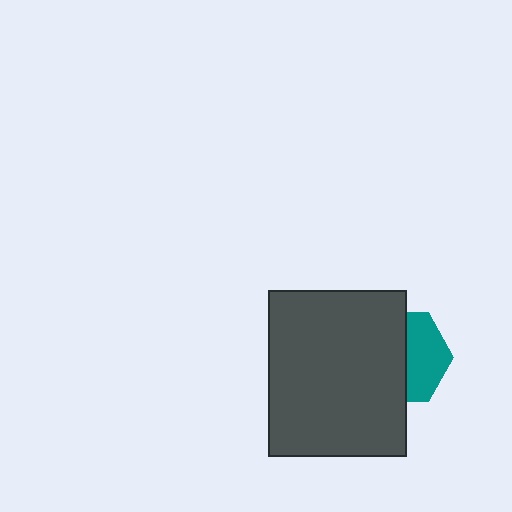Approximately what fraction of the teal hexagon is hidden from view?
Roughly 56% of the teal hexagon is hidden behind the dark gray rectangle.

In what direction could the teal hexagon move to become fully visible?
The teal hexagon could move right. That would shift it out from behind the dark gray rectangle entirely.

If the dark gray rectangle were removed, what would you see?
You would see the complete teal hexagon.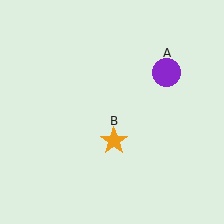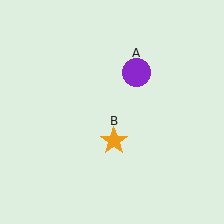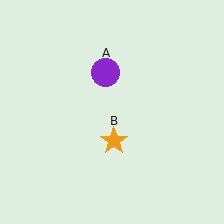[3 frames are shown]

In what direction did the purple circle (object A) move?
The purple circle (object A) moved left.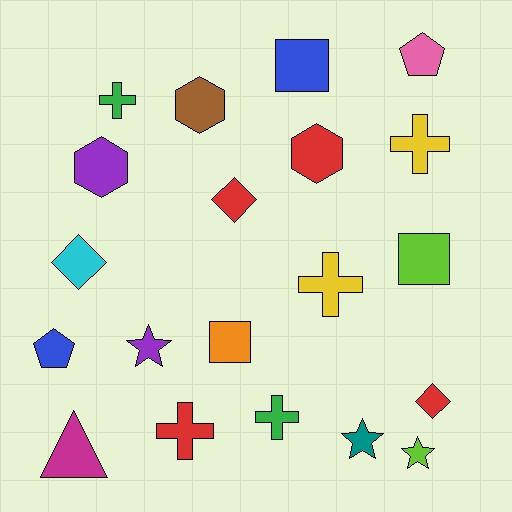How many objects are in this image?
There are 20 objects.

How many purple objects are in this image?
There are 2 purple objects.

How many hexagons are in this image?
There are 3 hexagons.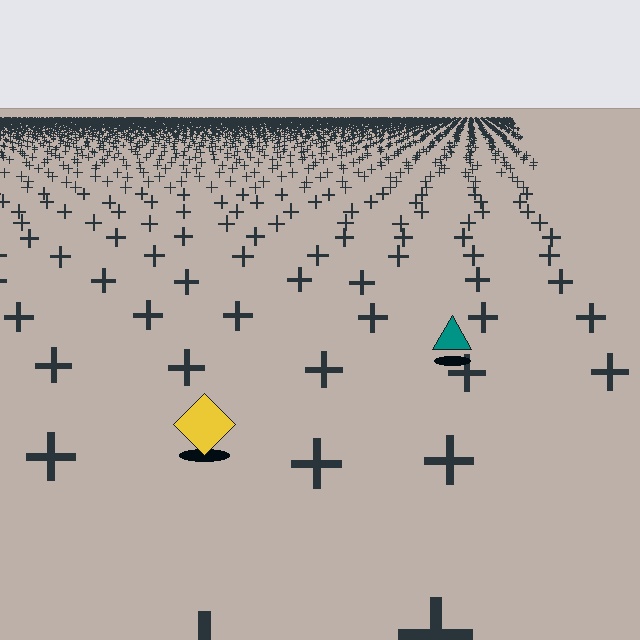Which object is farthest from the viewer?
The teal triangle is farthest from the viewer. It appears smaller and the ground texture around it is denser.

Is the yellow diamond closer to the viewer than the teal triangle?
Yes. The yellow diamond is closer — you can tell from the texture gradient: the ground texture is coarser near it.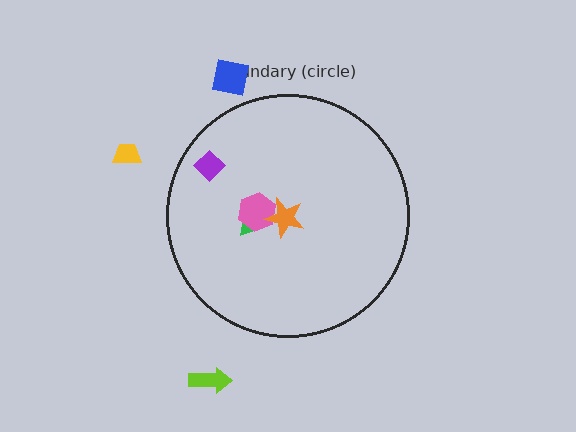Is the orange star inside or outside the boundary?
Inside.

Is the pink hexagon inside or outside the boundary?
Inside.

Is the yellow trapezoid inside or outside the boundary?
Outside.